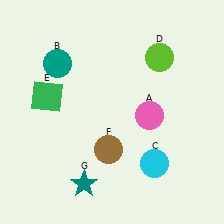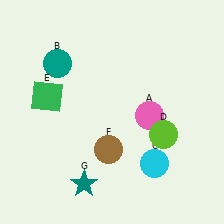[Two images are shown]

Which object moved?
The lime circle (D) moved down.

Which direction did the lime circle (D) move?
The lime circle (D) moved down.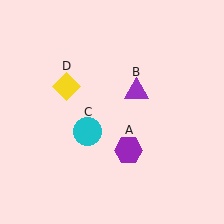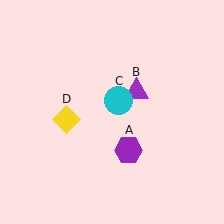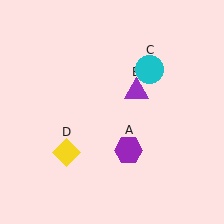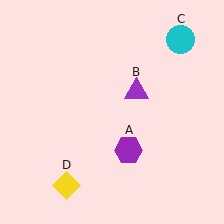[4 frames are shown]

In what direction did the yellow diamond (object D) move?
The yellow diamond (object D) moved down.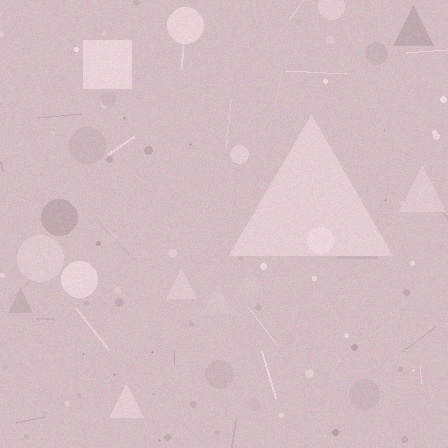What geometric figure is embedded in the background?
A triangle is embedded in the background.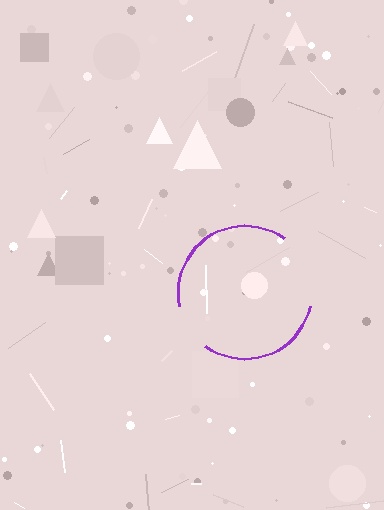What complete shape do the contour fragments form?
The contour fragments form a circle.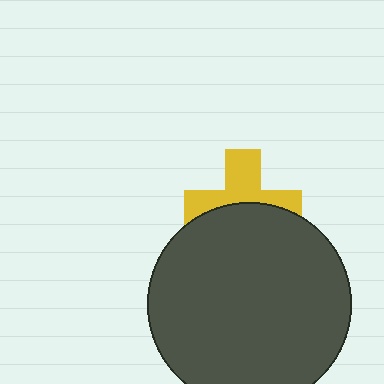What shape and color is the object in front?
The object in front is a dark gray circle.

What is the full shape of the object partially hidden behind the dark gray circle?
The partially hidden object is a yellow cross.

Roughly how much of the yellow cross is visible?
About half of it is visible (roughly 50%).